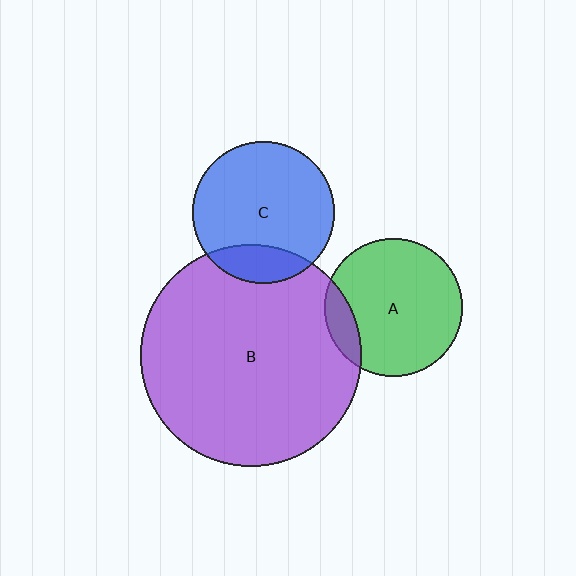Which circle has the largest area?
Circle B (purple).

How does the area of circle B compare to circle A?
Approximately 2.6 times.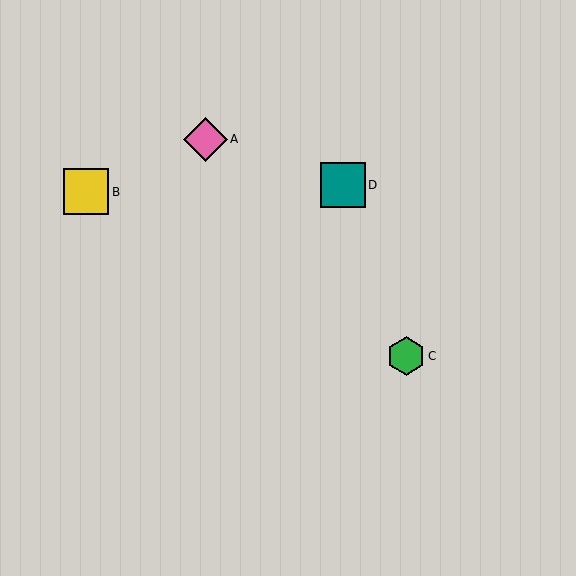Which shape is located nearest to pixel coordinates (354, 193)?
The teal square (labeled D) at (343, 185) is nearest to that location.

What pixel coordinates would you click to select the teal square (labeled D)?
Click at (343, 185) to select the teal square D.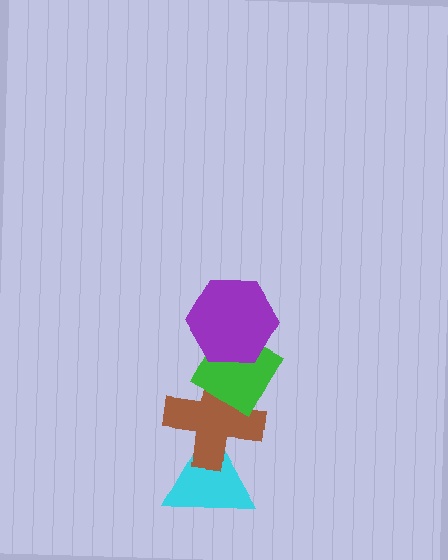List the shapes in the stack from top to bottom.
From top to bottom: the purple hexagon, the green diamond, the brown cross, the cyan triangle.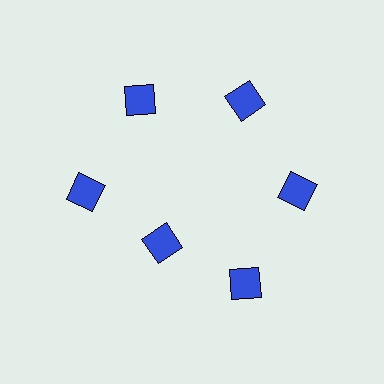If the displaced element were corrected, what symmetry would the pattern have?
It would have 6-fold rotational symmetry — the pattern would map onto itself every 60 degrees.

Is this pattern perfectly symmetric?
No. The 6 blue diamonds are arranged in a ring, but one element near the 7 o'clock position is pulled inward toward the center, breaking the 6-fold rotational symmetry.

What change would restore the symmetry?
The symmetry would be restored by moving it outward, back onto the ring so that all 6 diamonds sit at equal angles and equal distance from the center.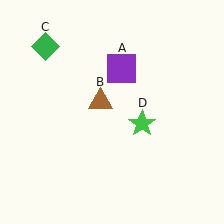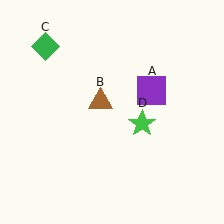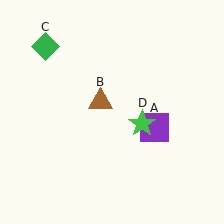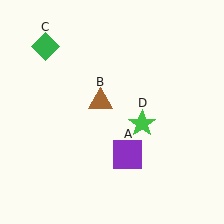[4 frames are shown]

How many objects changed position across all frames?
1 object changed position: purple square (object A).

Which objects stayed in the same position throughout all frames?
Brown triangle (object B) and green diamond (object C) and green star (object D) remained stationary.